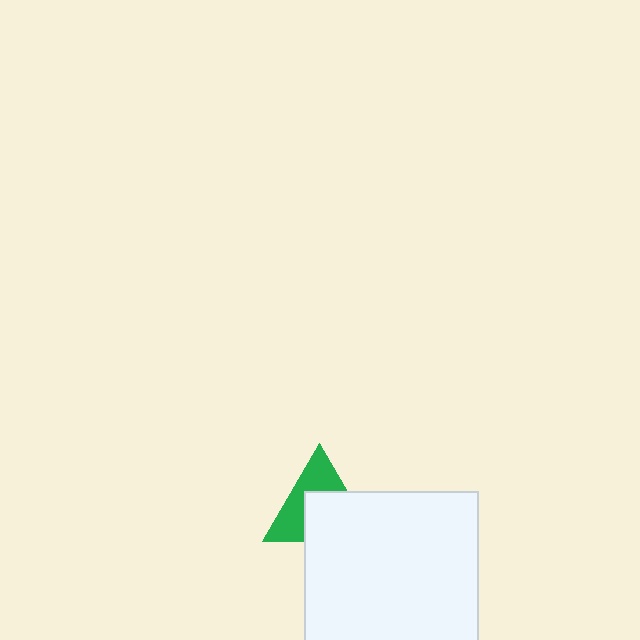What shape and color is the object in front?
The object in front is a white square.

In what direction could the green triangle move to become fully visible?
The green triangle could move up. That would shift it out from behind the white square entirely.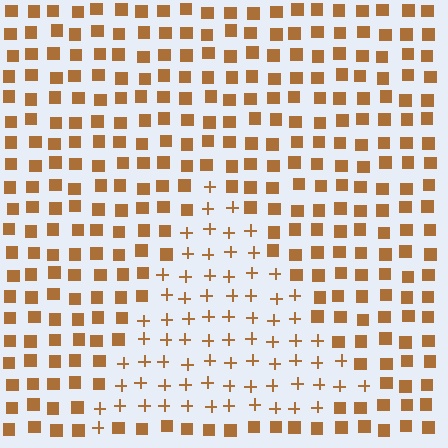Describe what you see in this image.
The image is filled with small brown elements arranged in a uniform grid. A triangle-shaped region contains plus signs, while the surrounding area contains squares. The boundary is defined purely by the change in element shape.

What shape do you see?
I see a triangle.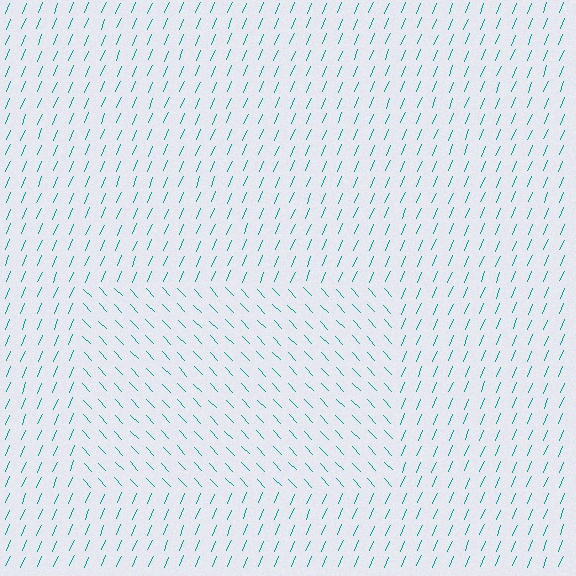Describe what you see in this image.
The image is filled with small teal line segments. A rectangle region in the image has lines oriented differently from the surrounding lines, creating a visible texture boundary.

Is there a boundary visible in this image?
Yes, there is a texture boundary formed by a change in line orientation.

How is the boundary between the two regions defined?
The boundary is defined purely by a change in line orientation (approximately 66 degrees difference). All lines are the same color and thickness.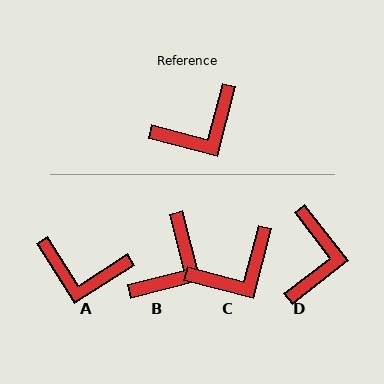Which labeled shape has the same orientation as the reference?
C.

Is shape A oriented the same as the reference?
No, it is off by about 42 degrees.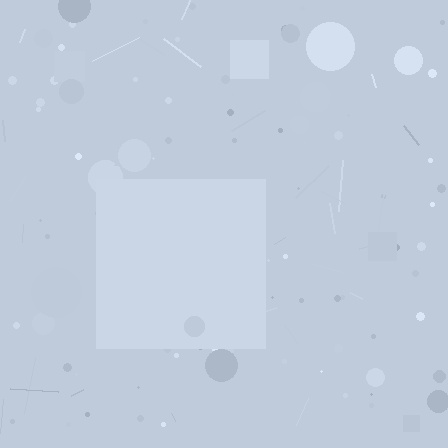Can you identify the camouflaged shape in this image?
The camouflaged shape is a square.